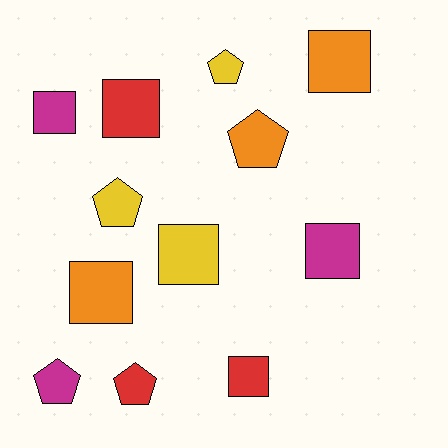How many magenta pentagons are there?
There is 1 magenta pentagon.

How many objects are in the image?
There are 12 objects.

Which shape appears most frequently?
Square, with 7 objects.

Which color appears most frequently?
Magenta, with 3 objects.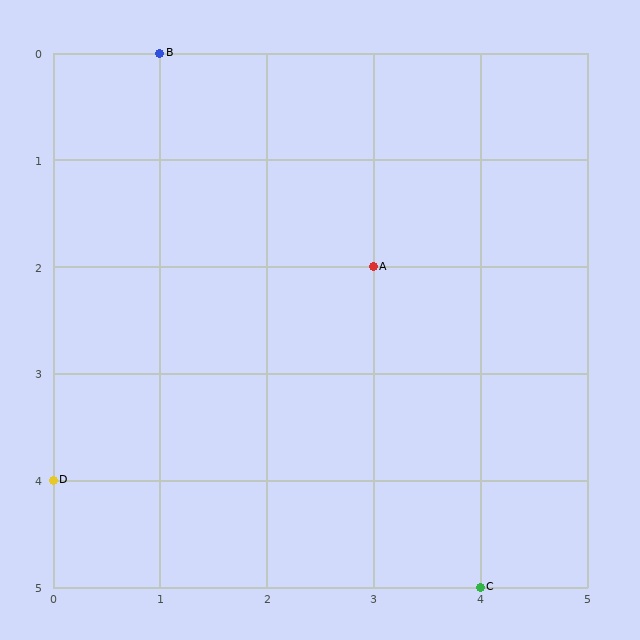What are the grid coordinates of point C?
Point C is at grid coordinates (4, 5).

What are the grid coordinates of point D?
Point D is at grid coordinates (0, 4).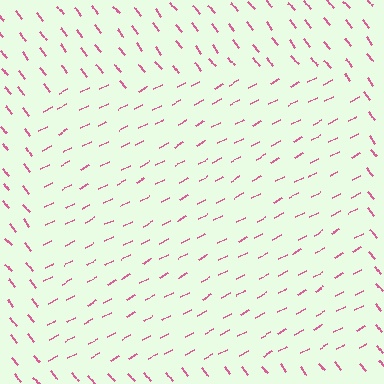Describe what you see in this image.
The image is filled with small pink line segments. A rectangle region in the image has lines oriented differently from the surrounding lines, creating a visible texture boundary.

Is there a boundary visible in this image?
Yes, there is a texture boundary formed by a change in line orientation.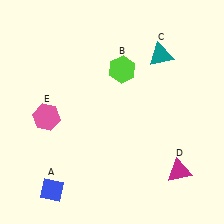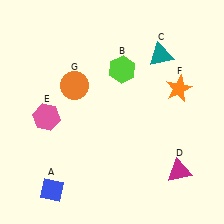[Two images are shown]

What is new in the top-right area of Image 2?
An orange star (F) was added in the top-right area of Image 2.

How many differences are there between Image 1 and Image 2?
There are 2 differences between the two images.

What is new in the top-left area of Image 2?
An orange circle (G) was added in the top-left area of Image 2.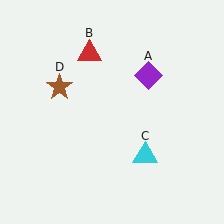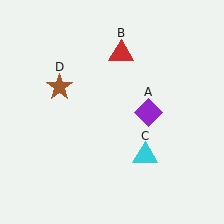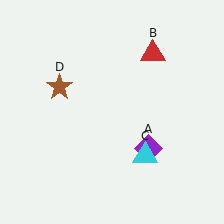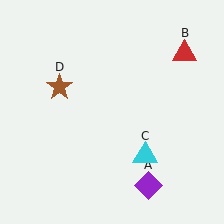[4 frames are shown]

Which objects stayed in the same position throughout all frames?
Cyan triangle (object C) and brown star (object D) remained stationary.